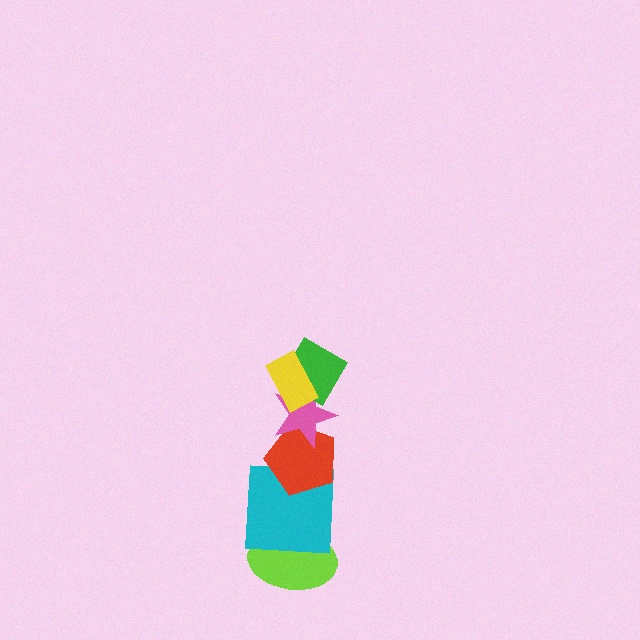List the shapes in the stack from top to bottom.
From top to bottom: the yellow rectangle, the green diamond, the pink star, the red pentagon, the cyan square, the lime ellipse.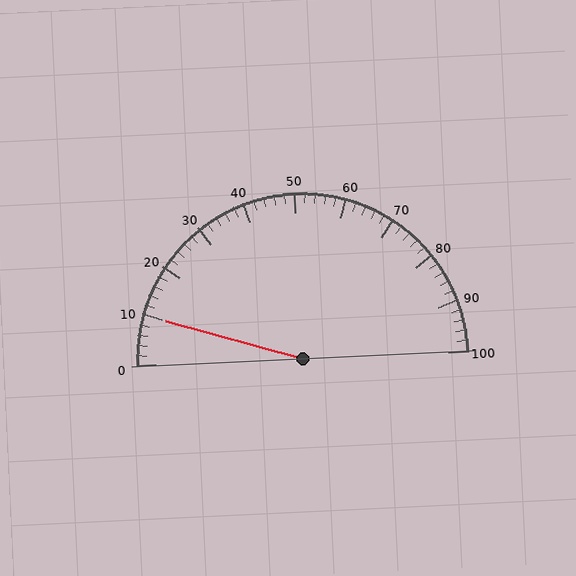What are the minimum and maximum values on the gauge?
The gauge ranges from 0 to 100.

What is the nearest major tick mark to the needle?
The nearest major tick mark is 10.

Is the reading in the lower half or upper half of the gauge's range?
The reading is in the lower half of the range (0 to 100).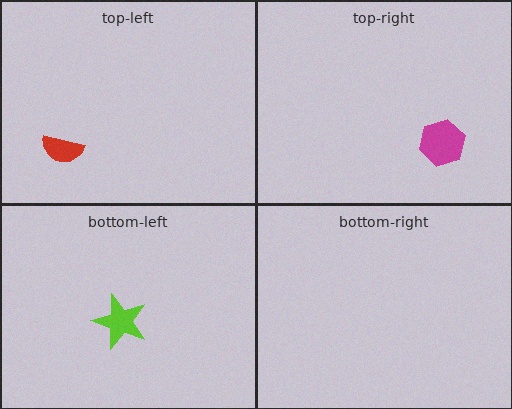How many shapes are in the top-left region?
1.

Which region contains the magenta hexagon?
The top-right region.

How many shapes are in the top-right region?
1.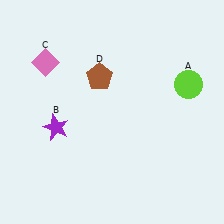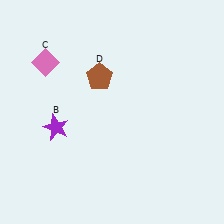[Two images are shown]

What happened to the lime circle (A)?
The lime circle (A) was removed in Image 2. It was in the top-right area of Image 1.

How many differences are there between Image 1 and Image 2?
There is 1 difference between the two images.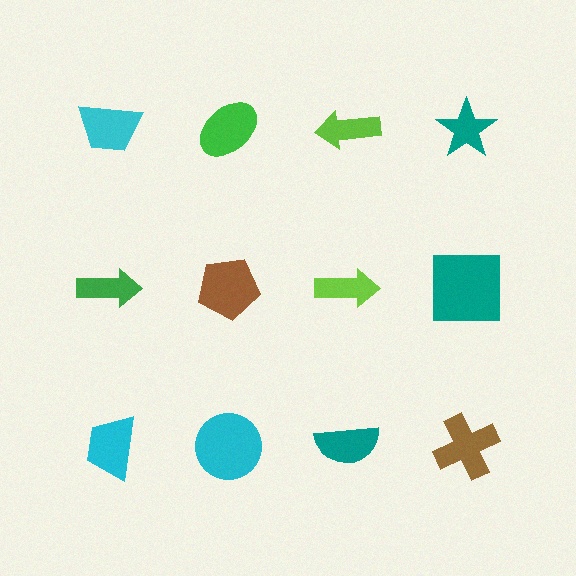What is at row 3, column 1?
A cyan trapezoid.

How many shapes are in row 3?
4 shapes.